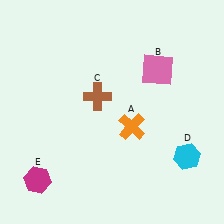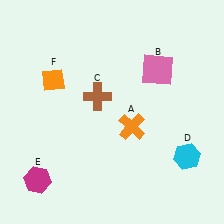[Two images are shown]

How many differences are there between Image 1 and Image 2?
There is 1 difference between the two images.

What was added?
An orange diamond (F) was added in Image 2.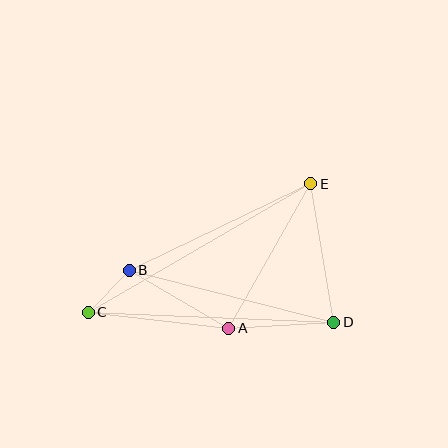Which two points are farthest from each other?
Points C and E are farthest from each other.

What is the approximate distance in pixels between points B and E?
The distance between B and E is approximately 201 pixels.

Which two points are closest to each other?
Points B and C are closest to each other.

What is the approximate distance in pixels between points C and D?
The distance between C and D is approximately 246 pixels.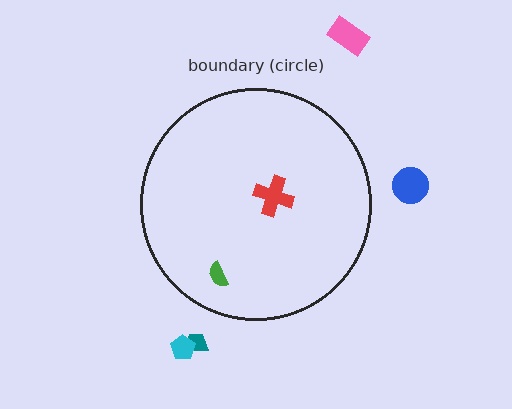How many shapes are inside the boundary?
2 inside, 4 outside.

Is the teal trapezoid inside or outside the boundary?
Outside.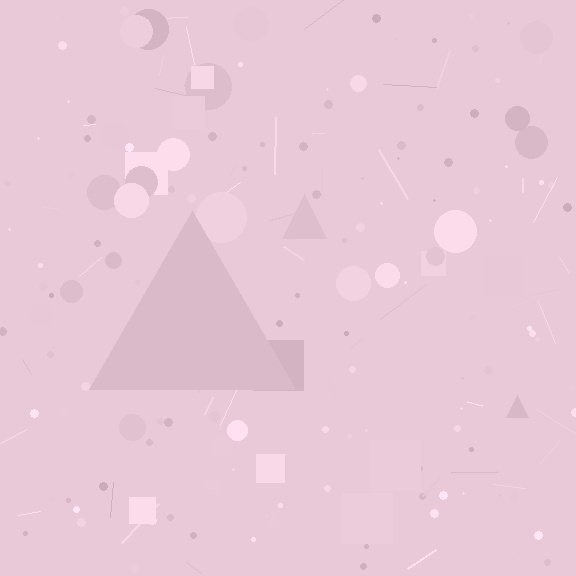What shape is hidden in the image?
A triangle is hidden in the image.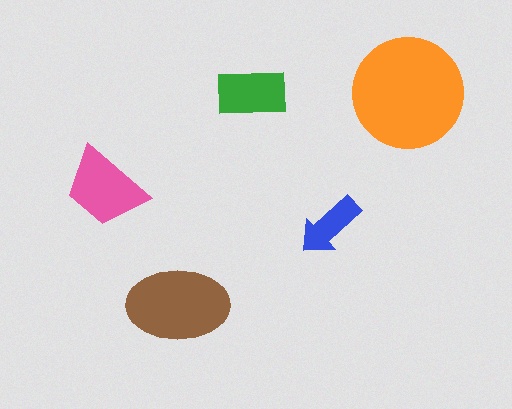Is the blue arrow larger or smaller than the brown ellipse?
Smaller.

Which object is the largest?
The orange circle.